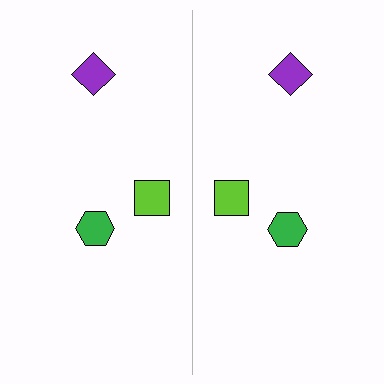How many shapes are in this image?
There are 6 shapes in this image.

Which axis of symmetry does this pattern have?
The pattern has a vertical axis of symmetry running through the center of the image.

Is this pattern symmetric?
Yes, this pattern has bilateral (reflection) symmetry.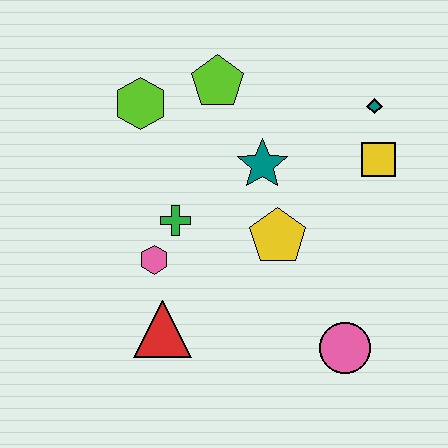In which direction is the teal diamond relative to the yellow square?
The teal diamond is above the yellow square.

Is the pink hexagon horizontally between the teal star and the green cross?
No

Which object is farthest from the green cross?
The teal diamond is farthest from the green cross.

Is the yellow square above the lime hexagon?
No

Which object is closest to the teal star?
The yellow pentagon is closest to the teal star.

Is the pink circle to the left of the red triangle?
No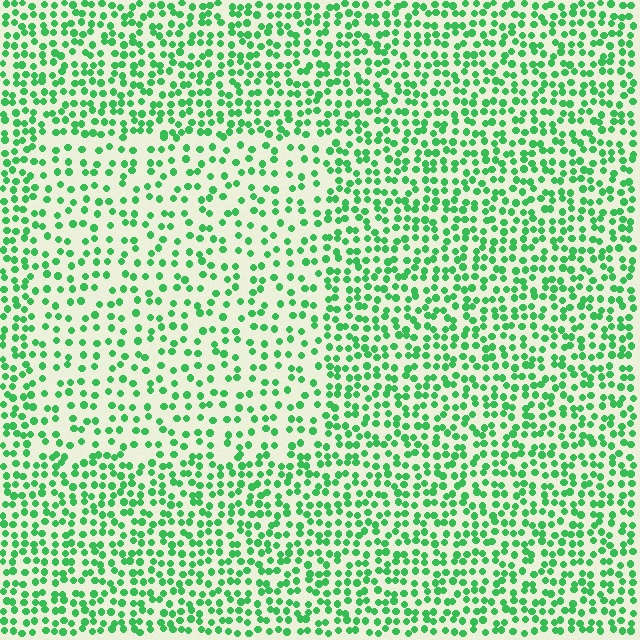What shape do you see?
I see a rectangle.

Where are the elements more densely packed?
The elements are more densely packed outside the rectangle boundary.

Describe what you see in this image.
The image contains small green elements arranged at two different densities. A rectangle-shaped region is visible where the elements are less densely packed than the surrounding area.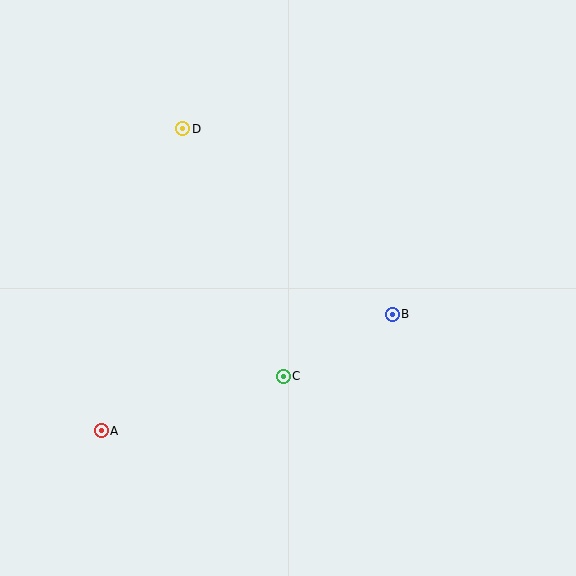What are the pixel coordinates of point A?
Point A is at (101, 431).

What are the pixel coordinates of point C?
Point C is at (283, 376).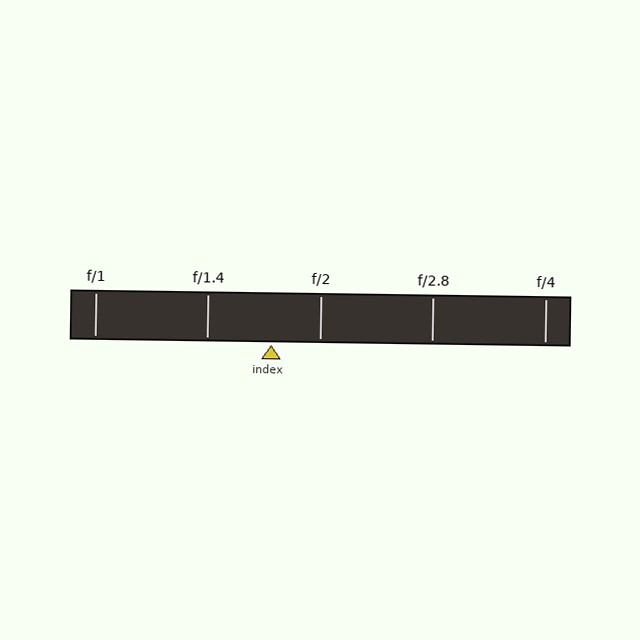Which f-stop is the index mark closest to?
The index mark is closest to f/2.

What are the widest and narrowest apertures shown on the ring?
The widest aperture shown is f/1 and the narrowest is f/4.